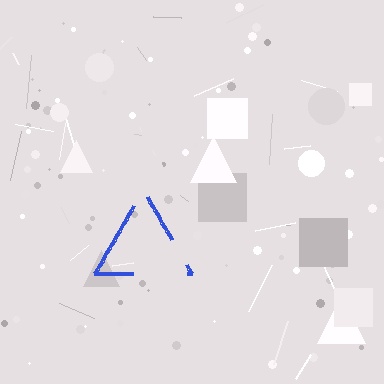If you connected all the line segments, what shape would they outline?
They would outline a triangle.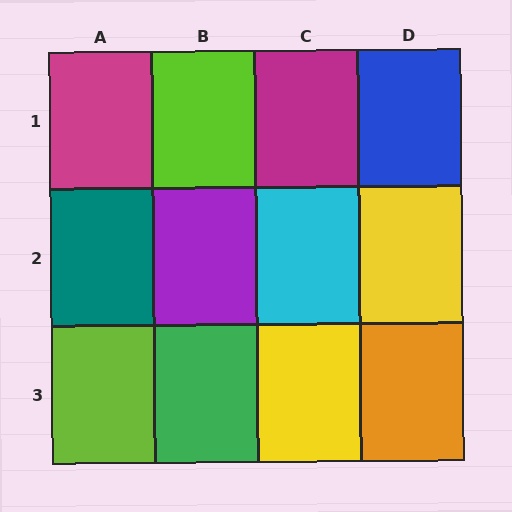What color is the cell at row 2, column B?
Purple.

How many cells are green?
1 cell is green.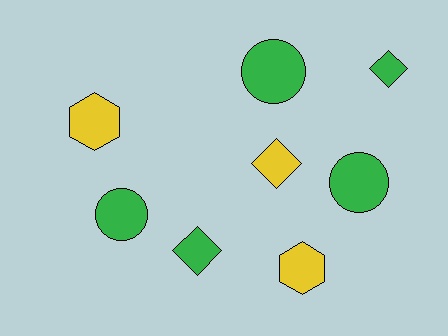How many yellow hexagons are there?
There are 2 yellow hexagons.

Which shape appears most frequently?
Diamond, with 3 objects.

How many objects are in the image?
There are 8 objects.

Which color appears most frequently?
Green, with 5 objects.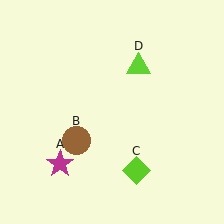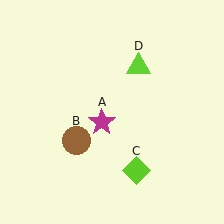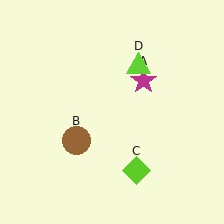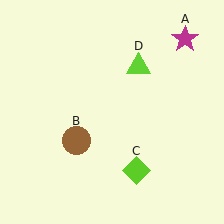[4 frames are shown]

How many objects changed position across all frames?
1 object changed position: magenta star (object A).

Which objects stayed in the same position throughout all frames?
Brown circle (object B) and lime diamond (object C) and lime triangle (object D) remained stationary.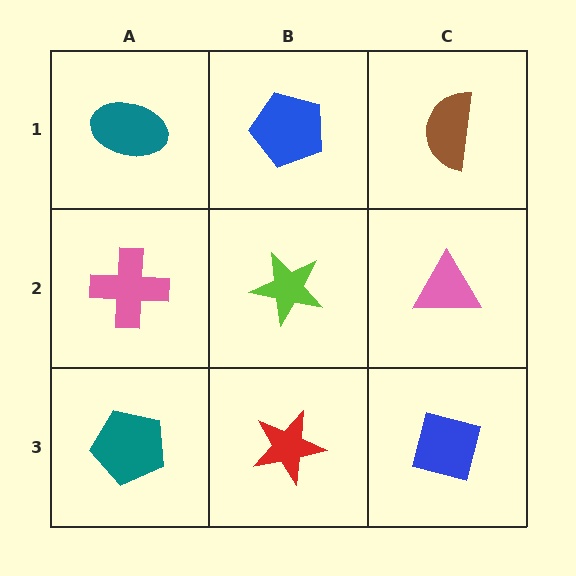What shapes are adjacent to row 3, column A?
A pink cross (row 2, column A), a red star (row 3, column B).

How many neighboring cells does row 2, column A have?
3.